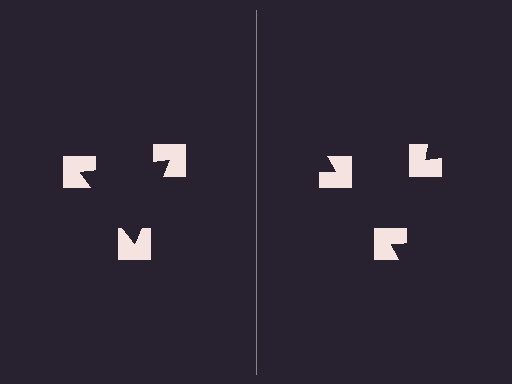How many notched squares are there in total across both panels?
6 — 3 on each side.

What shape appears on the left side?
An illusory triangle.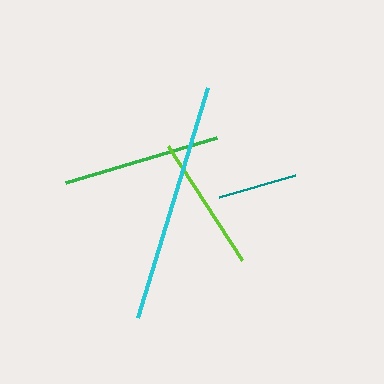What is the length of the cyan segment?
The cyan segment is approximately 240 pixels long.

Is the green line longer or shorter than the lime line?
The green line is longer than the lime line.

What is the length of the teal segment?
The teal segment is approximately 79 pixels long.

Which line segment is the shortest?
The teal line is the shortest at approximately 79 pixels.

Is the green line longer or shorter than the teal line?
The green line is longer than the teal line.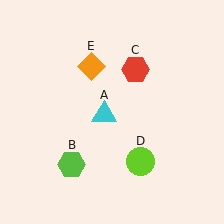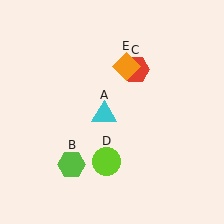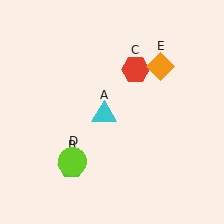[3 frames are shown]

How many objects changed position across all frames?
2 objects changed position: lime circle (object D), orange diamond (object E).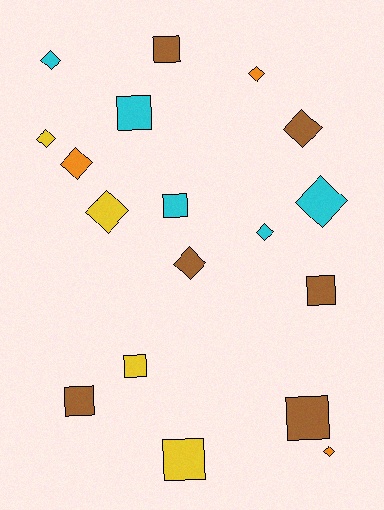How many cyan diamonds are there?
There are 3 cyan diamonds.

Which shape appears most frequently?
Diamond, with 10 objects.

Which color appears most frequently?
Brown, with 6 objects.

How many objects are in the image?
There are 18 objects.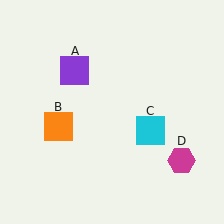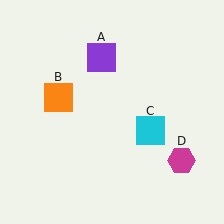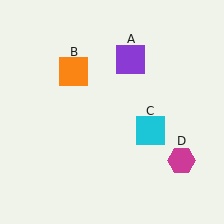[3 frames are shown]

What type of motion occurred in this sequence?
The purple square (object A), orange square (object B) rotated clockwise around the center of the scene.